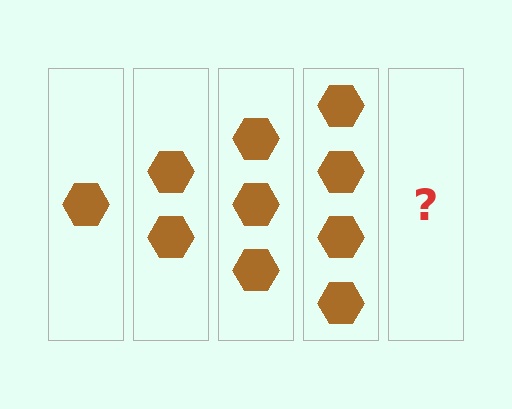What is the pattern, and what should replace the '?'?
The pattern is that each step adds one more hexagon. The '?' should be 5 hexagons.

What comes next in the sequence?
The next element should be 5 hexagons.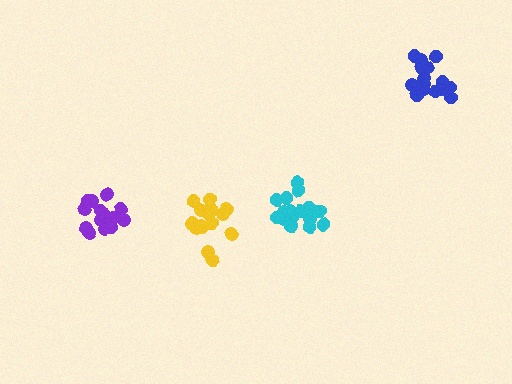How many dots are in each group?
Group 1: 14 dots, Group 2: 15 dots, Group 3: 16 dots, Group 4: 16 dots (61 total).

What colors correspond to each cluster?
The clusters are colored: purple, yellow, cyan, blue.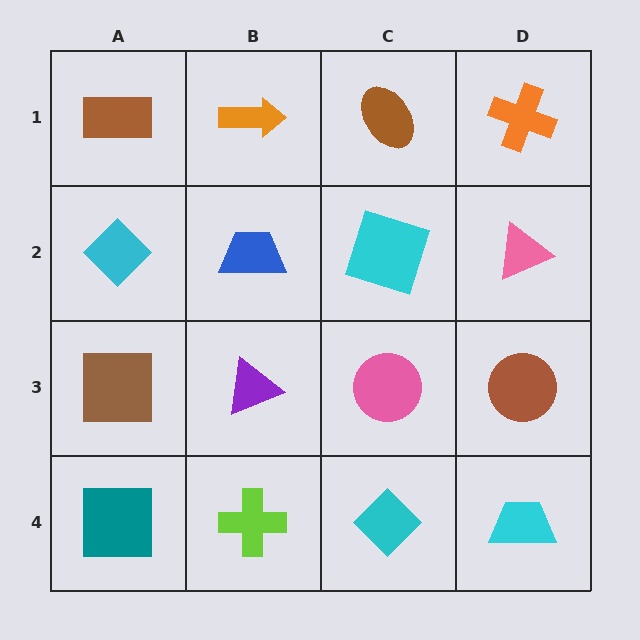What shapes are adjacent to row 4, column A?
A brown square (row 3, column A), a lime cross (row 4, column B).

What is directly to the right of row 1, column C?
An orange cross.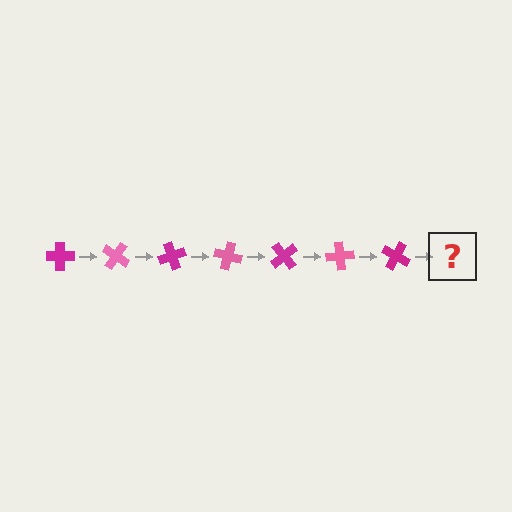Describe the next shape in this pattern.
It should be a pink cross, rotated 245 degrees from the start.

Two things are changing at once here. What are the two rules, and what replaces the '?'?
The two rules are that it rotates 35 degrees each step and the color cycles through magenta and pink. The '?' should be a pink cross, rotated 245 degrees from the start.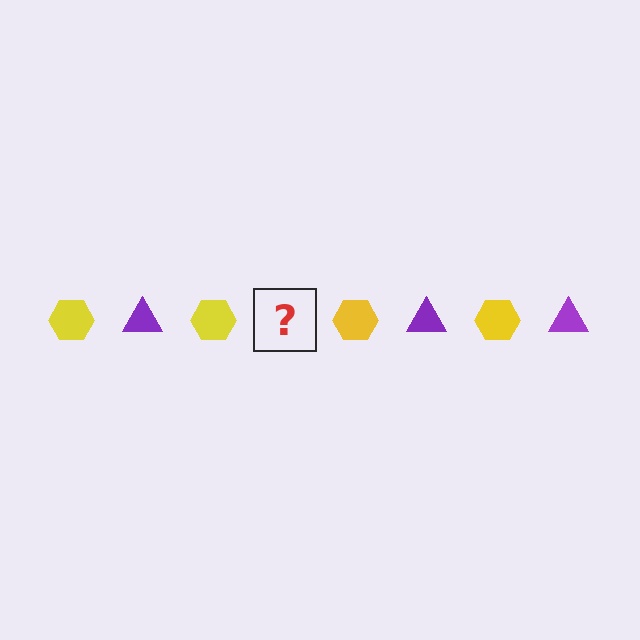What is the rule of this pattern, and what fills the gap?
The rule is that the pattern alternates between yellow hexagon and purple triangle. The gap should be filled with a purple triangle.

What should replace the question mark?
The question mark should be replaced with a purple triangle.